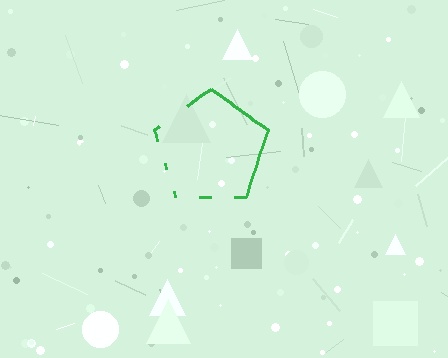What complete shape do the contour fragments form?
The contour fragments form a pentagon.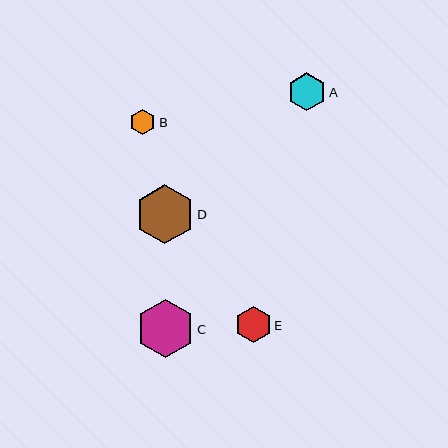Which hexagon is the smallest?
Hexagon B is the smallest with a size of approximately 26 pixels.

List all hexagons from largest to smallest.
From largest to smallest: D, C, A, E, B.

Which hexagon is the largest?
Hexagon D is the largest with a size of approximately 59 pixels.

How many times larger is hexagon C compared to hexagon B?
Hexagon C is approximately 2.3 times the size of hexagon B.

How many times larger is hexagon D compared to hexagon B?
Hexagon D is approximately 2.3 times the size of hexagon B.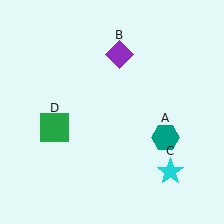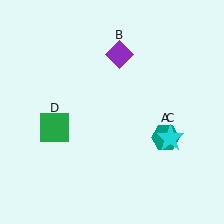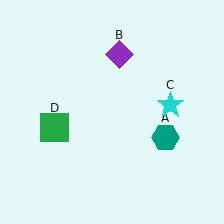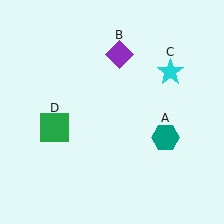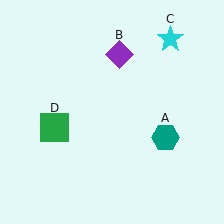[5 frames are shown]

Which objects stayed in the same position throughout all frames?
Teal hexagon (object A) and purple diamond (object B) and green square (object D) remained stationary.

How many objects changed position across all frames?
1 object changed position: cyan star (object C).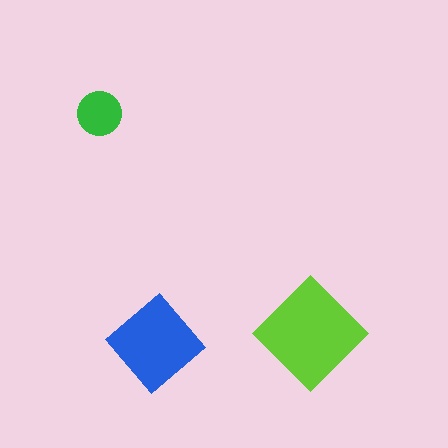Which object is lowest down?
The blue diamond is bottommost.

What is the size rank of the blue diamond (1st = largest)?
2nd.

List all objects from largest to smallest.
The lime diamond, the blue diamond, the green circle.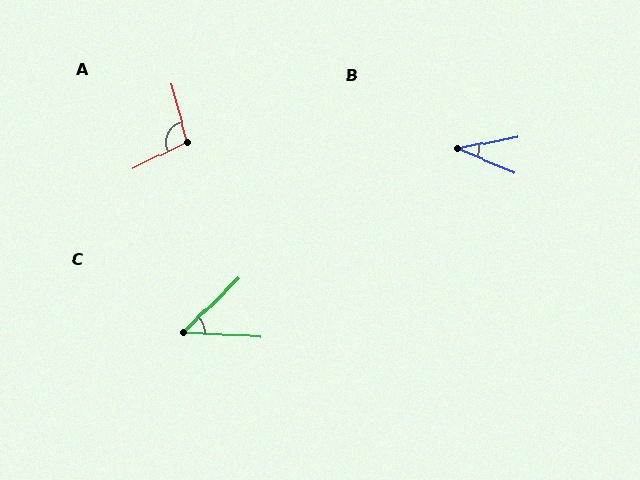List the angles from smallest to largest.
B (34°), C (47°), A (101°).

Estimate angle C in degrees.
Approximately 47 degrees.